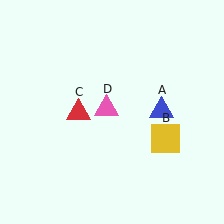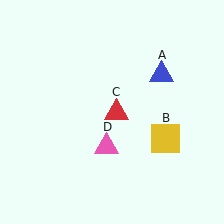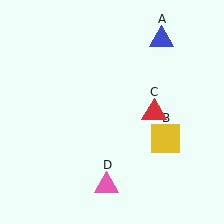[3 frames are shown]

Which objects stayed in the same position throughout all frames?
Yellow square (object B) remained stationary.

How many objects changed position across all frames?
3 objects changed position: blue triangle (object A), red triangle (object C), pink triangle (object D).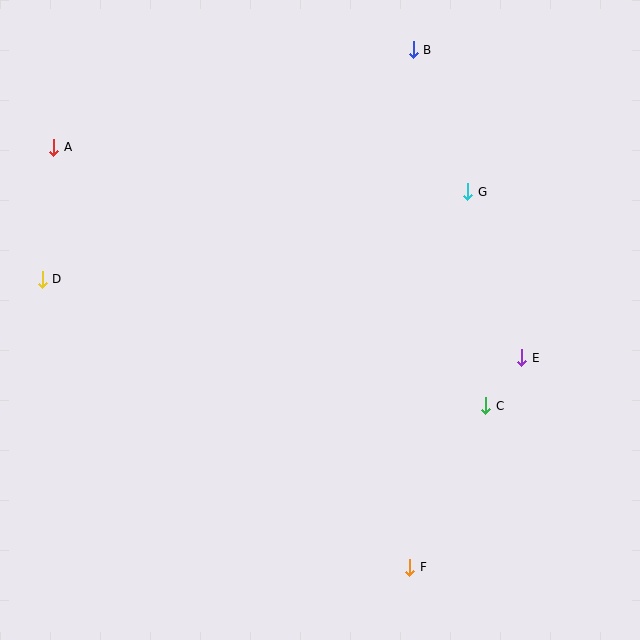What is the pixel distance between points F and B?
The distance between F and B is 517 pixels.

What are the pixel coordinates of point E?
Point E is at (522, 358).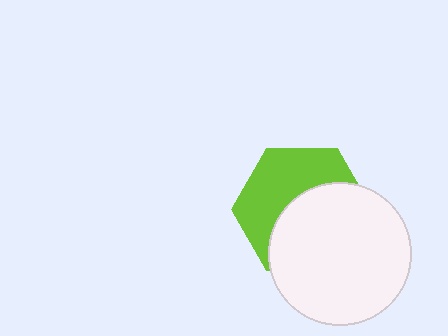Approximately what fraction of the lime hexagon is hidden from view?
Roughly 53% of the lime hexagon is hidden behind the white circle.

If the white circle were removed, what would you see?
You would see the complete lime hexagon.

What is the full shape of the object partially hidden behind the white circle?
The partially hidden object is a lime hexagon.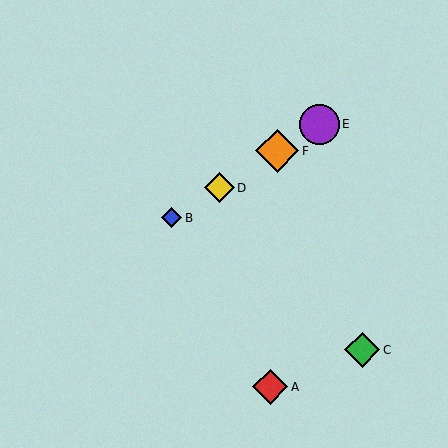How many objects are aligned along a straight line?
4 objects (B, D, E, F) are aligned along a straight line.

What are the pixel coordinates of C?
Object C is at (362, 350).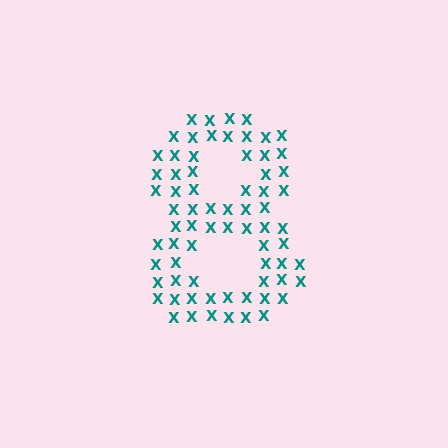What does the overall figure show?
The overall figure shows the digit 8.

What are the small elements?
The small elements are letter X's.